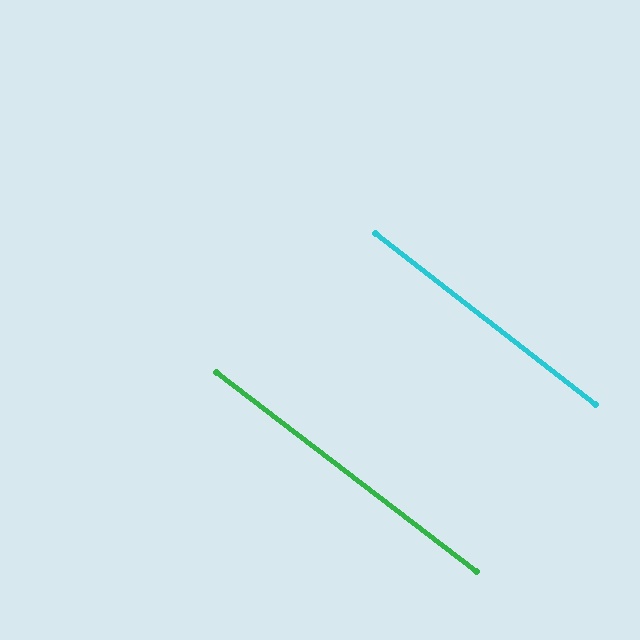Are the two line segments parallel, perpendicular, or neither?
Parallel — their directions differ by only 0.5°.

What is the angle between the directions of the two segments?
Approximately 0 degrees.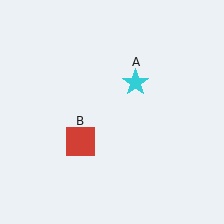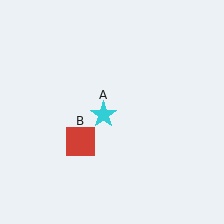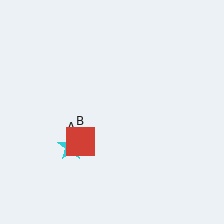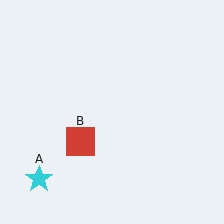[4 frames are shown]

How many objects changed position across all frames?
1 object changed position: cyan star (object A).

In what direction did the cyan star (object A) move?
The cyan star (object A) moved down and to the left.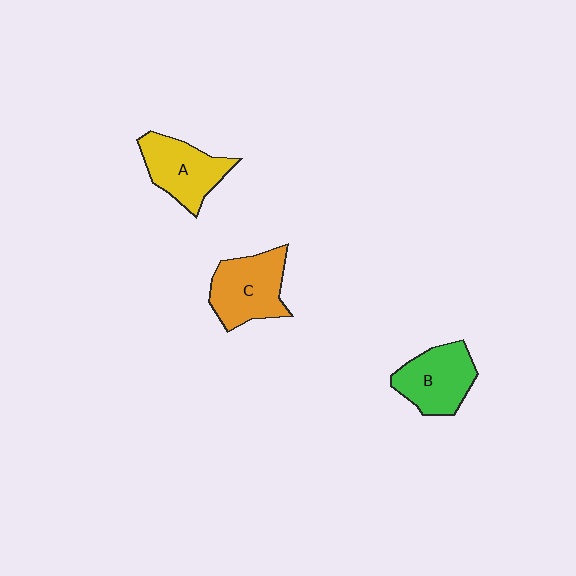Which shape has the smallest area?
Shape A (yellow).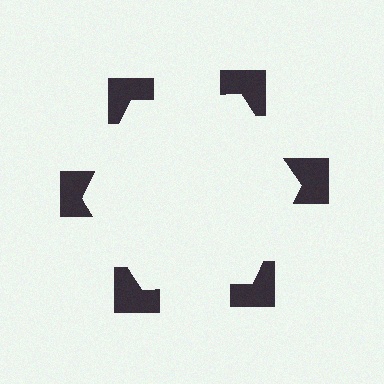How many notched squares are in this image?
There are 6 — one at each vertex of the illusory hexagon.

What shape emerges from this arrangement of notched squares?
An illusory hexagon — its edges are inferred from the aligned wedge cuts in the notched squares, not physically drawn.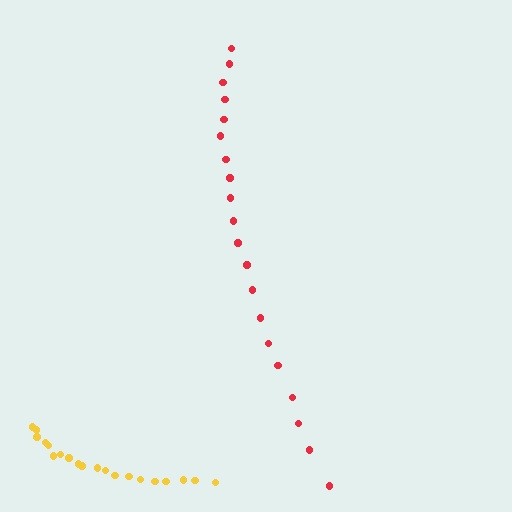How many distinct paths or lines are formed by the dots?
There are 2 distinct paths.